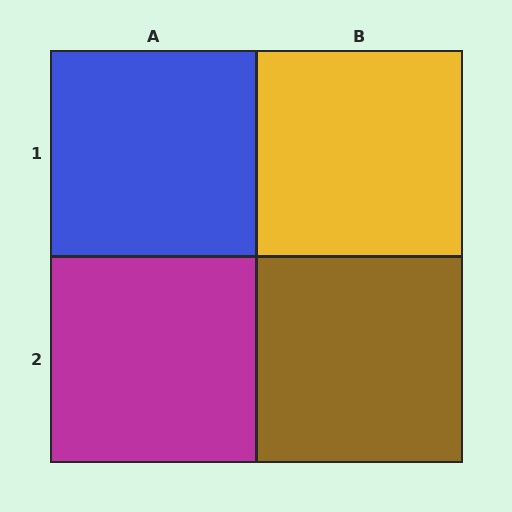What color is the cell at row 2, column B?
Brown.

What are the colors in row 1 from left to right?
Blue, yellow.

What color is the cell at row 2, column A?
Magenta.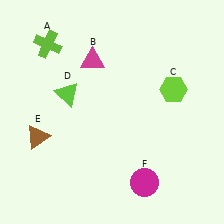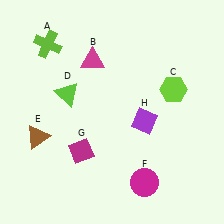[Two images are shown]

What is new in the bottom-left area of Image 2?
A magenta diamond (G) was added in the bottom-left area of Image 2.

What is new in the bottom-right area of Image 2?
A purple diamond (H) was added in the bottom-right area of Image 2.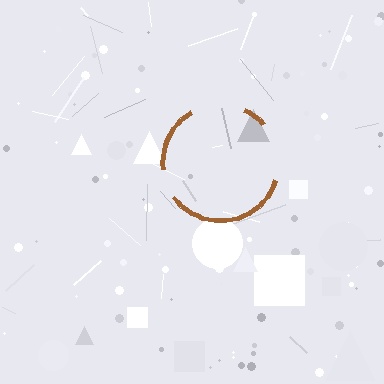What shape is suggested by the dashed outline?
The dashed outline suggests a circle.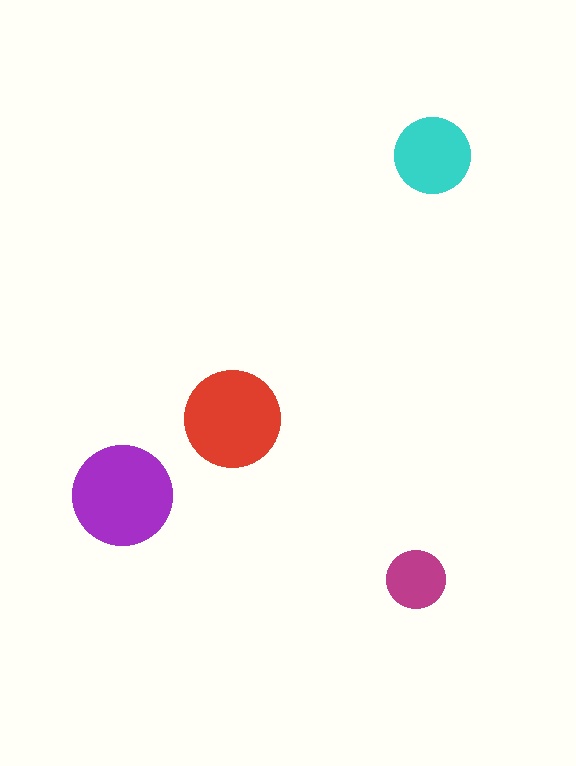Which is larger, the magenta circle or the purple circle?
The purple one.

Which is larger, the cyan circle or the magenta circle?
The cyan one.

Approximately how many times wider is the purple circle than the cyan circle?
About 1.5 times wider.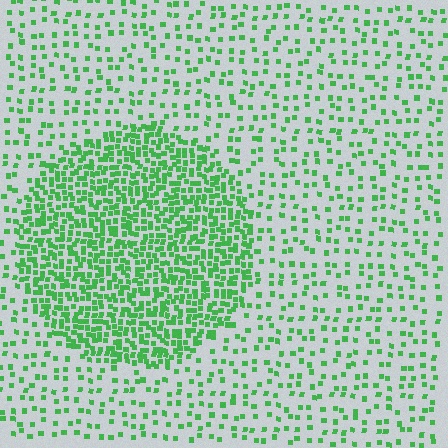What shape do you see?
I see a circle.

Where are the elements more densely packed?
The elements are more densely packed inside the circle boundary.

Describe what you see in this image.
The image contains small green elements arranged at two different densities. A circle-shaped region is visible where the elements are more densely packed than the surrounding area.